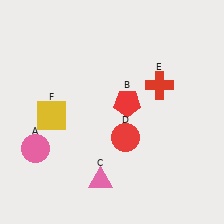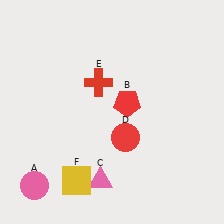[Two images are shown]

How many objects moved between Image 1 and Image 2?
3 objects moved between the two images.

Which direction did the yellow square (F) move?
The yellow square (F) moved down.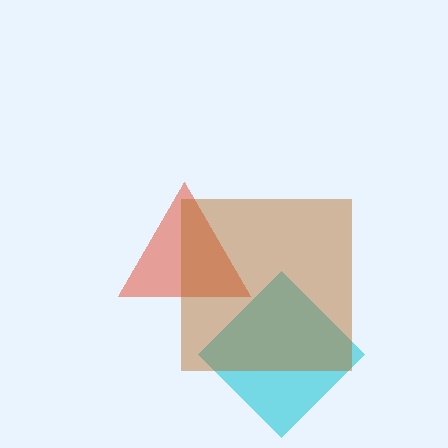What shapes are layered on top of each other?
The layered shapes are: a red triangle, a cyan diamond, a brown square.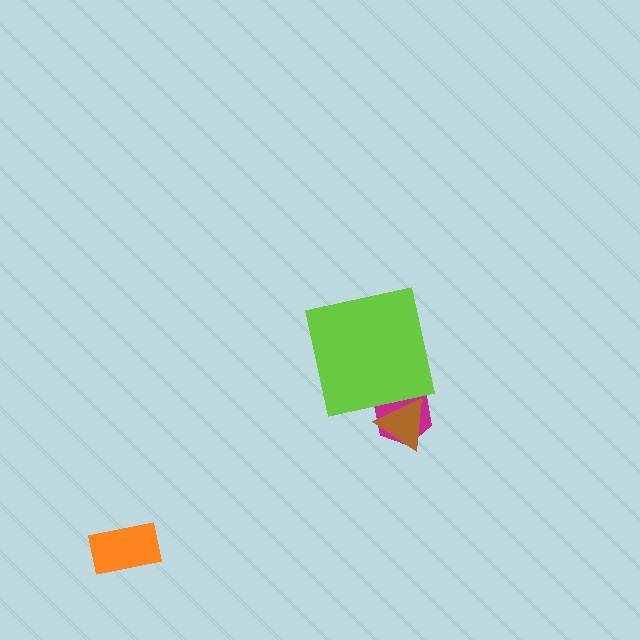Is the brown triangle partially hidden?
Yes, the brown triangle is partially hidden behind the lime square.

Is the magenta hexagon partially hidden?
Yes, the magenta hexagon is partially hidden behind the lime square.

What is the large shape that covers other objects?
A lime square.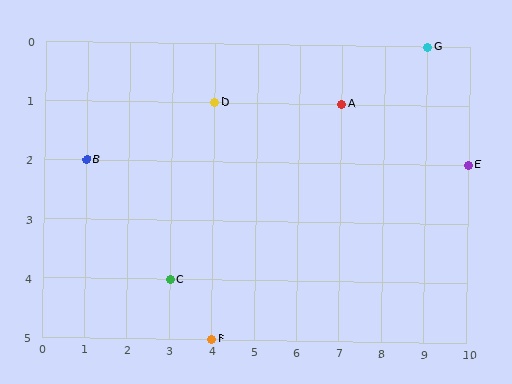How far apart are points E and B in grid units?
Points E and B are 9 columns apart.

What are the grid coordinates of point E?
Point E is at grid coordinates (10, 2).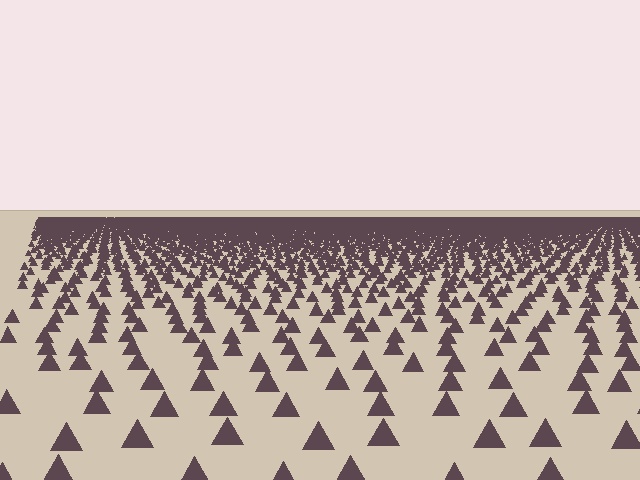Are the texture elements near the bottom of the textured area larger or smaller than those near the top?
Larger. Near the bottom, elements are closer to the viewer and appear at a bigger on-screen size.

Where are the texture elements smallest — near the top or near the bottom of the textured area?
Near the top.